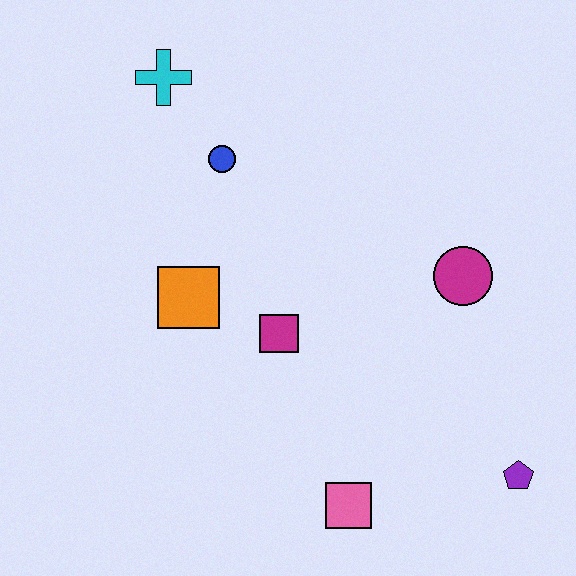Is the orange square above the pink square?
Yes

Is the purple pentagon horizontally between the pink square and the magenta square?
No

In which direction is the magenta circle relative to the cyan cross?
The magenta circle is to the right of the cyan cross.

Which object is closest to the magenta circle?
The magenta square is closest to the magenta circle.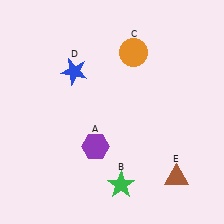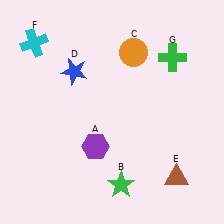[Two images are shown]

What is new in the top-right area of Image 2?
A green cross (G) was added in the top-right area of Image 2.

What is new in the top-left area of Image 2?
A cyan cross (F) was added in the top-left area of Image 2.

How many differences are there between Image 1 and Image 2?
There are 2 differences between the two images.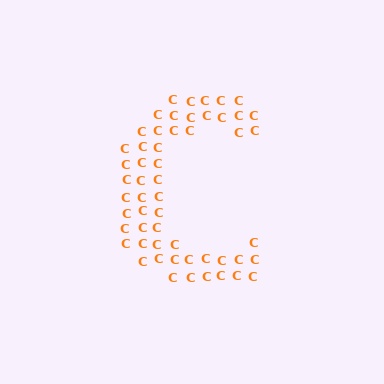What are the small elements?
The small elements are letter C's.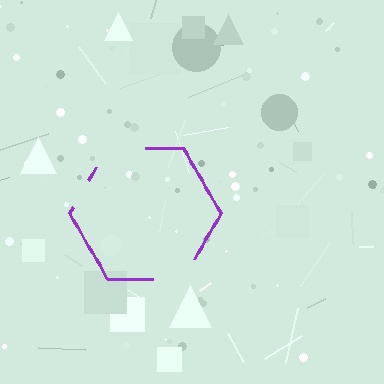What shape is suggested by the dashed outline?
The dashed outline suggests a hexagon.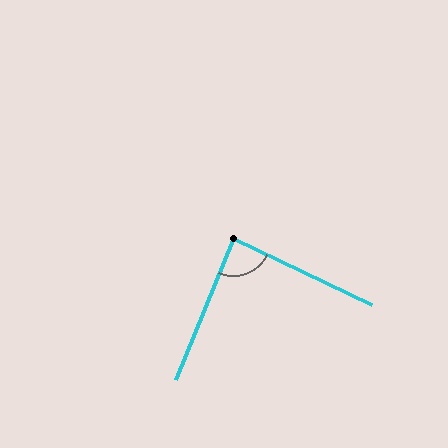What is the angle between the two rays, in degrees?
Approximately 87 degrees.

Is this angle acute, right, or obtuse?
It is approximately a right angle.